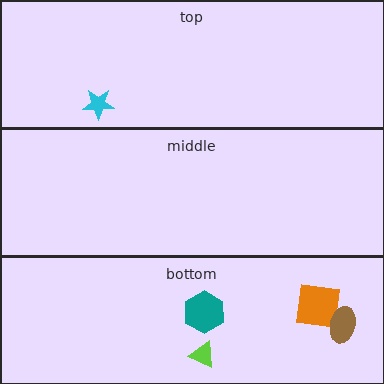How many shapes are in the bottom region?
4.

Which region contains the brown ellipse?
The bottom region.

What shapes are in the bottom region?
The orange square, the teal hexagon, the lime triangle, the brown ellipse.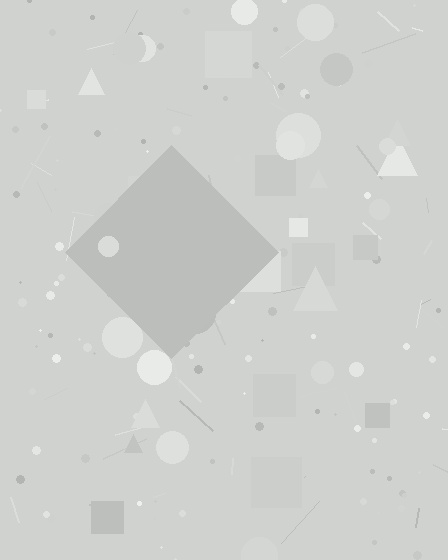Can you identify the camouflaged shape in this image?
The camouflaged shape is a diamond.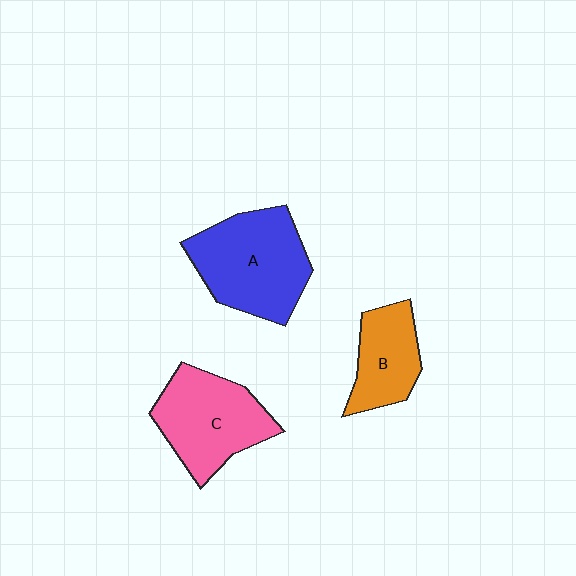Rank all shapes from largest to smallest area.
From largest to smallest: A (blue), C (pink), B (orange).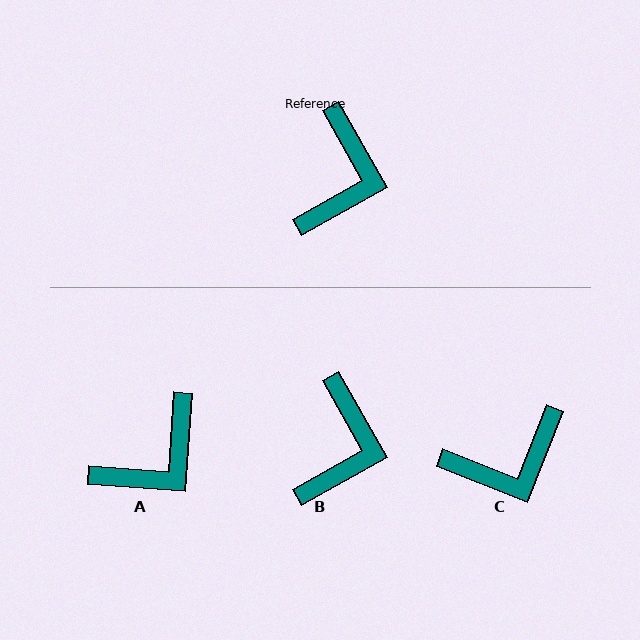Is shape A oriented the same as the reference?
No, it is off by about 34 degrees.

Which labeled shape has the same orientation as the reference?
B.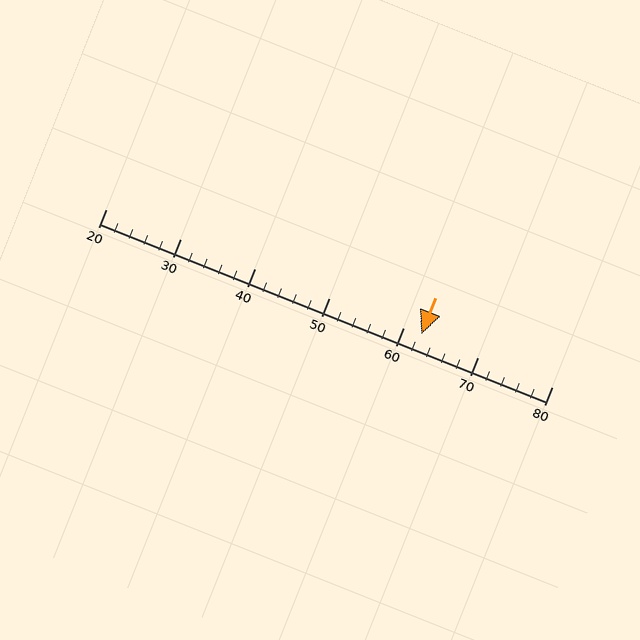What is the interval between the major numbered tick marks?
The major tick marks are spaced 10 units apart.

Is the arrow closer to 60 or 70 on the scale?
The arrow is closer to 60.